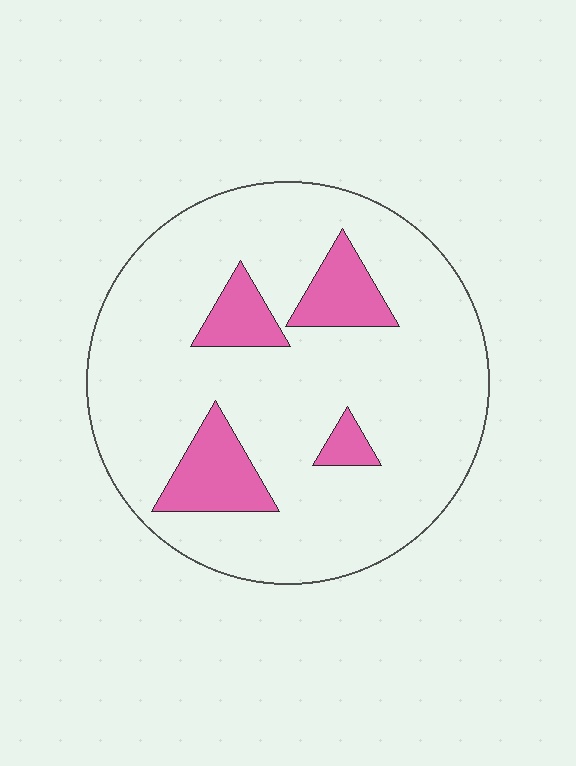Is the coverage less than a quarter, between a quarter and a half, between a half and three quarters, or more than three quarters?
Less than a quarter.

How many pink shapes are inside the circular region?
4.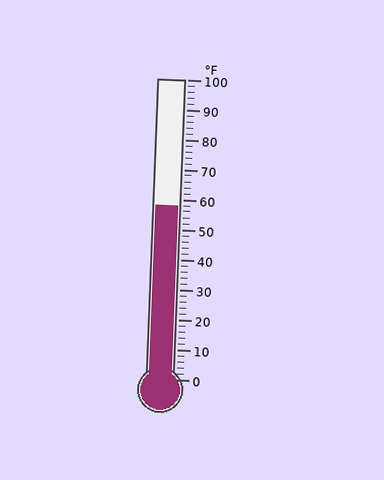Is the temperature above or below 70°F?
The temperature is below 70°F.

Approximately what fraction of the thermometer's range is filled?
The thermometer is filled to approximately 60% of its range.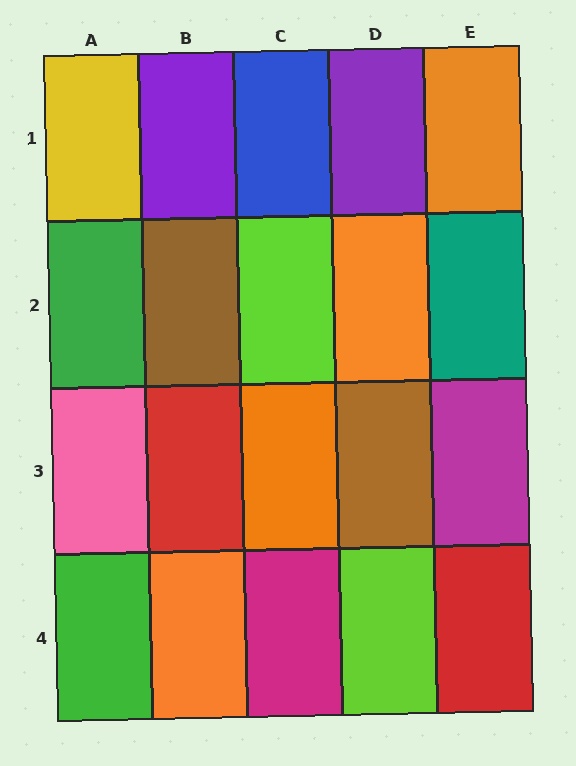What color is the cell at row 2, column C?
Lime.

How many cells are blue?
1 cell is blue.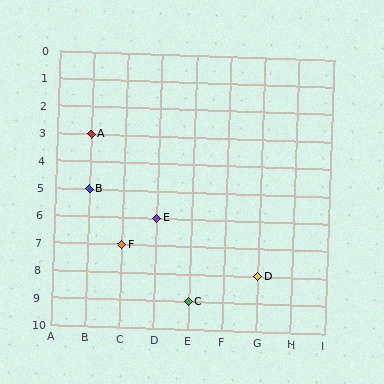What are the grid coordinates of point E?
Point E is at grid coordinates (D, 6).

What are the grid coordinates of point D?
Point D is at grid coordinates (G, 8).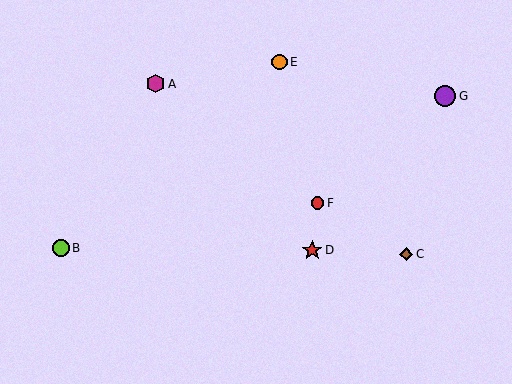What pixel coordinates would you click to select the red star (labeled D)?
Click at (312, 250) to select the red star D.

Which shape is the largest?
The purple circle (labeled G) is the largest.